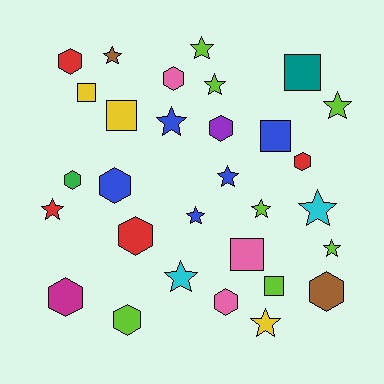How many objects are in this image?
There are 30 objects.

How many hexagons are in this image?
There are 11 hexagons.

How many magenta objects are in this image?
There is 1 magenta object.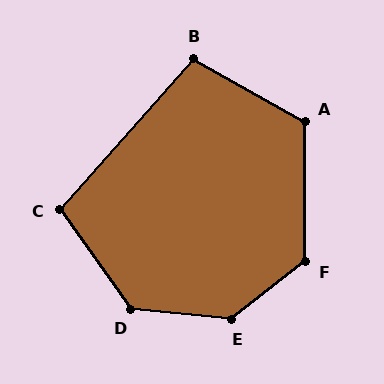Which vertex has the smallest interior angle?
B, at approximately 102 degrees.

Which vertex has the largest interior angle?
E, at approximately 137 degrees.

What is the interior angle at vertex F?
Approximately 128 degrees (obtuse).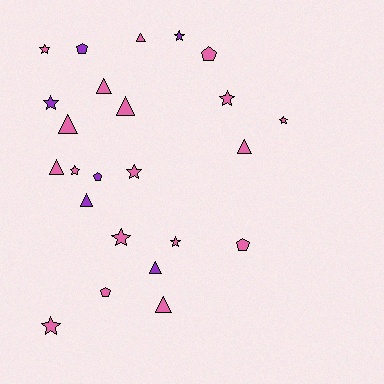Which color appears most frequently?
Pink, with 18 objects.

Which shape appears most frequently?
Star, with 10 objects.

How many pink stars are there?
There are 8 pink stars.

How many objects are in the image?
There are 24 objects.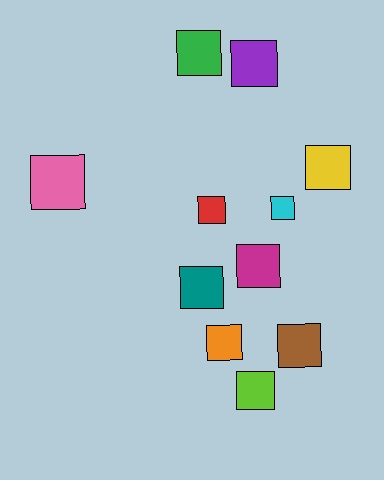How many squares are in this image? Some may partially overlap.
There are 11 squares.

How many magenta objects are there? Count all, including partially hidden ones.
There is 1 magenta object.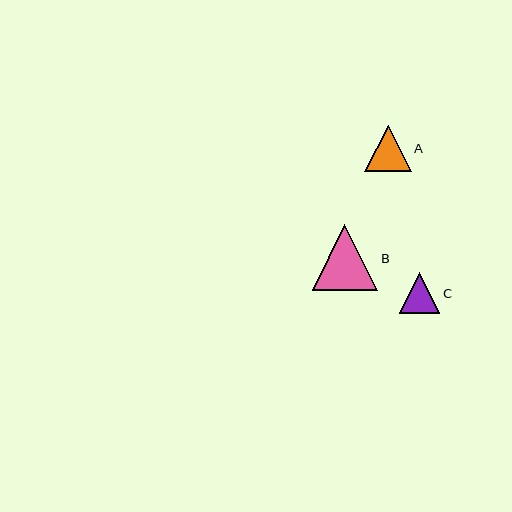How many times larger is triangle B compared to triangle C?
Triangle B is approximately 1.6 times the size of triangle C.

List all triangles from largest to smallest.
From largest to smallest: B, A, C.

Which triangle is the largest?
Triangle B is the largest with a size of approximately 65 pixels.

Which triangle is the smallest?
Triangle C is the smallest with a size of approximately 41 pixels.